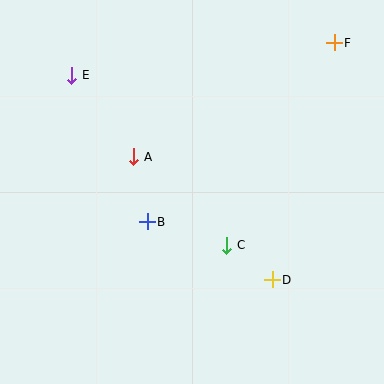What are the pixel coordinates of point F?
Point F is at (334, 43).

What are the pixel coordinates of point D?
Point D is at (272, 280).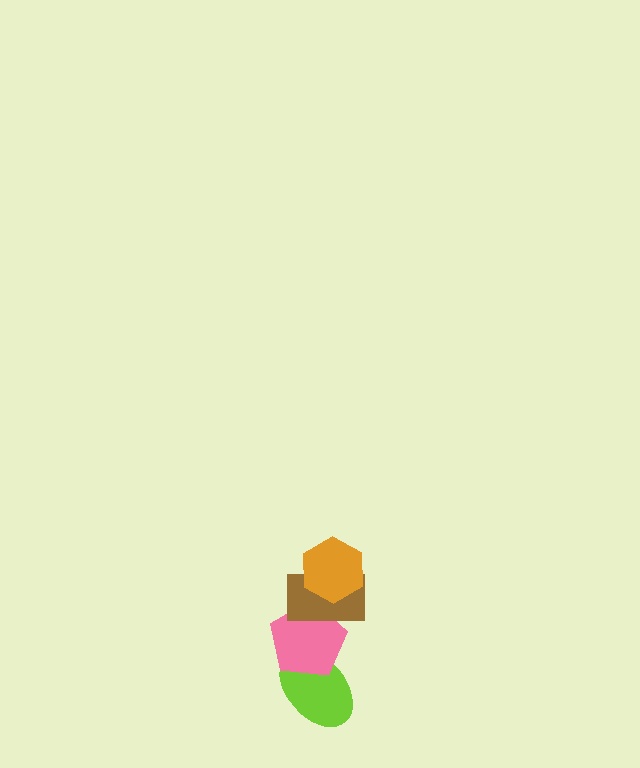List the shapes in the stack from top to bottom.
From top to bottom: the orange hexagon, the brown rectangle, the pink pentagon, the lime ellipse.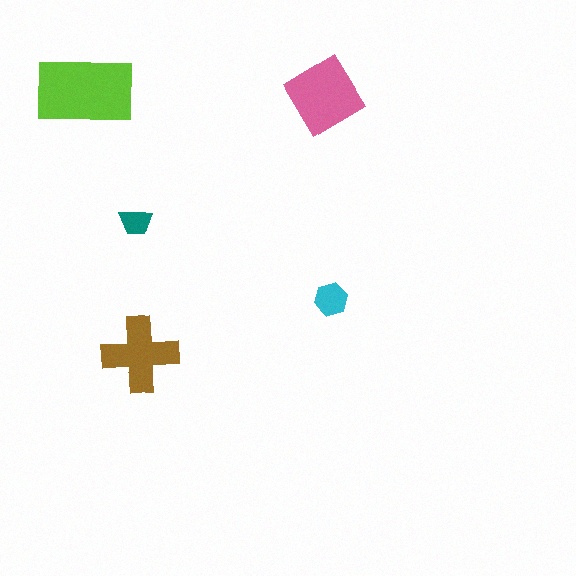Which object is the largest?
The lime rectangle.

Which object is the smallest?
The teal trapezoid.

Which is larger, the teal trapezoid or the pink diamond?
The pink diamond.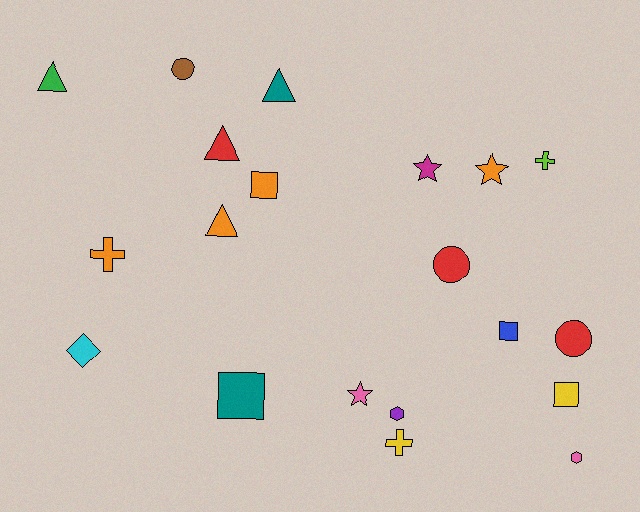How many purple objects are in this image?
There is 1 purple object.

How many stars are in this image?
There are 3 stars.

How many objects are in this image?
There are 20 objects.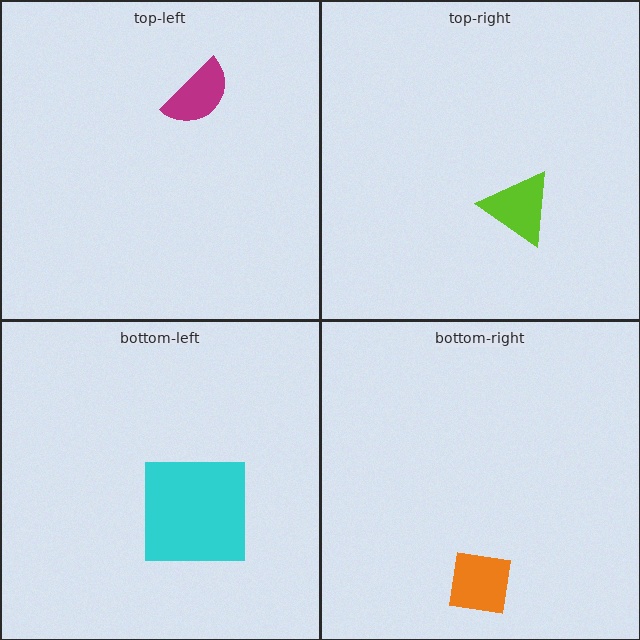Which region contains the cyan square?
The bottom-left region.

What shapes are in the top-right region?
The lime triangle.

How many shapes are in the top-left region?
1.